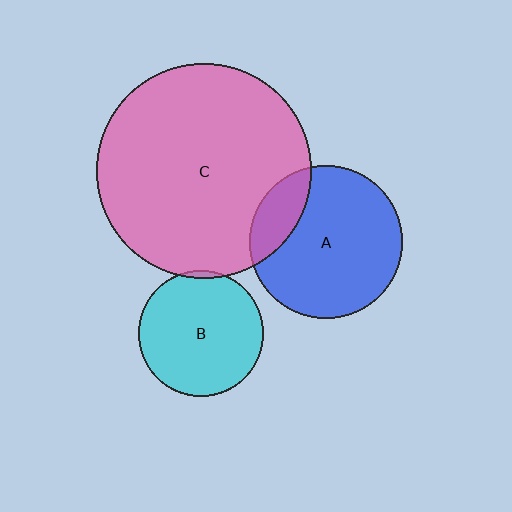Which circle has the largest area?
Circle C (pink).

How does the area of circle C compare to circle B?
Approximately 3.0 times.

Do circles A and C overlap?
Yes.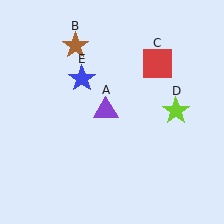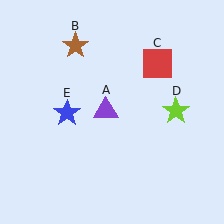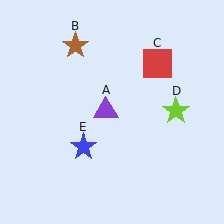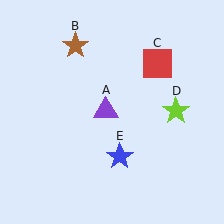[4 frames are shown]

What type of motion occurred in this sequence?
The blue star (object E) rotated counterclockwise around the center of the scene.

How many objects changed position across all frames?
1 object changed position: blue star (object E).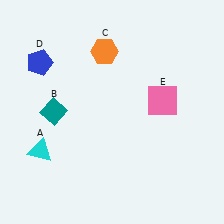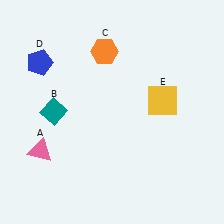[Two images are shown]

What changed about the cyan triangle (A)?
In Image 1, A is cyan. In Image 2, it changed to pink.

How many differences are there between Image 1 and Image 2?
There are 2 differences between the two images.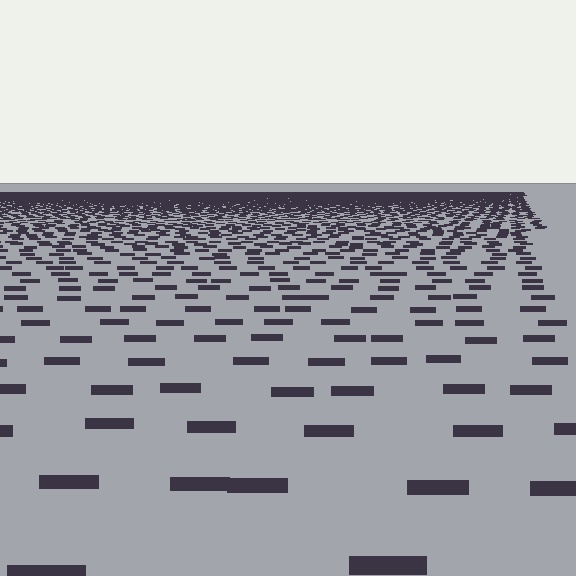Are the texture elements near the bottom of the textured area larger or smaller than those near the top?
Larger. Near the bottom, elements are closer to the viewer and appear at a bigger on-screen size.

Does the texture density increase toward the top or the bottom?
Density increases toward the top.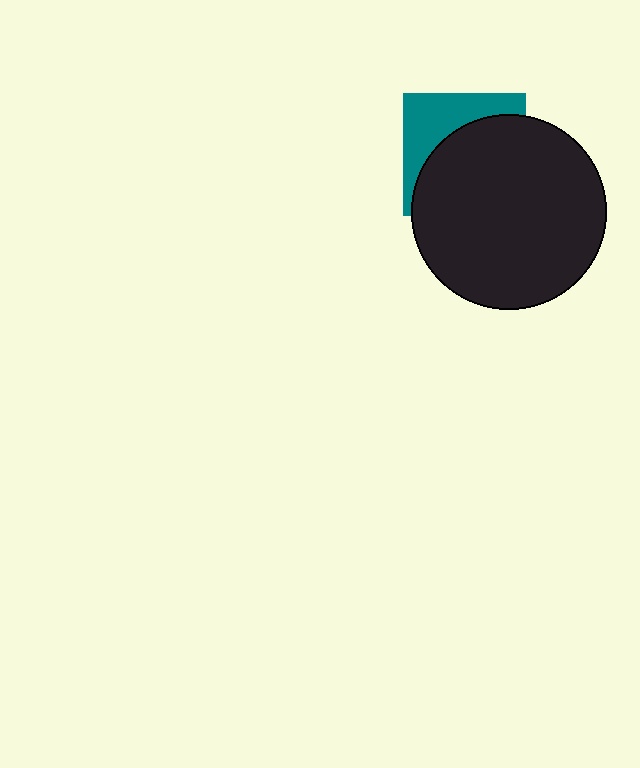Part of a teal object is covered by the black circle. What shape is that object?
It is a square.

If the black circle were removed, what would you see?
You would see the complete teal square.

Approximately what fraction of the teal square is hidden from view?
Roughly 64% of the teal square is hidden behind the black circle.